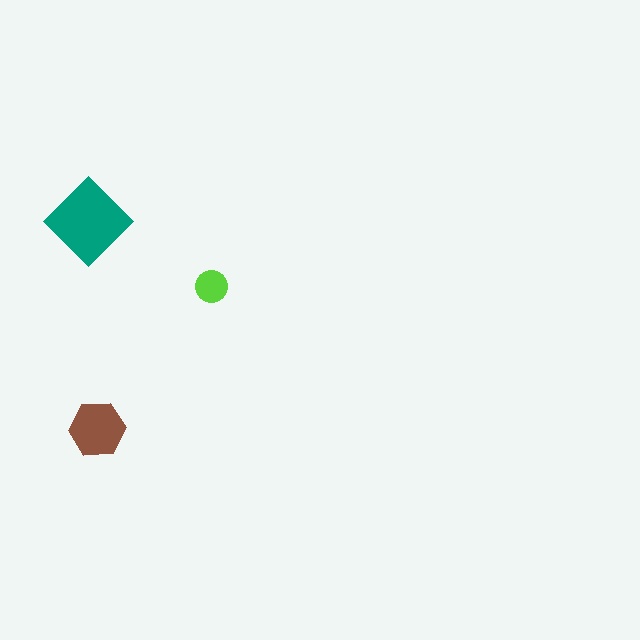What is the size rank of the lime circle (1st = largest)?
3rd.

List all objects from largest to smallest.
The teal diamond, the brown hexagon, the lime circle.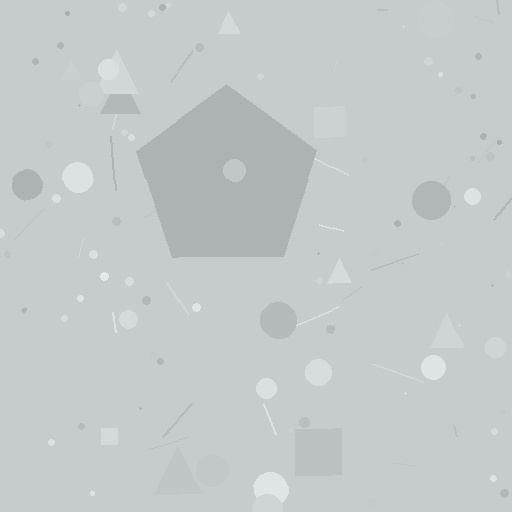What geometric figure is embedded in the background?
A pentagon is embedded in the background.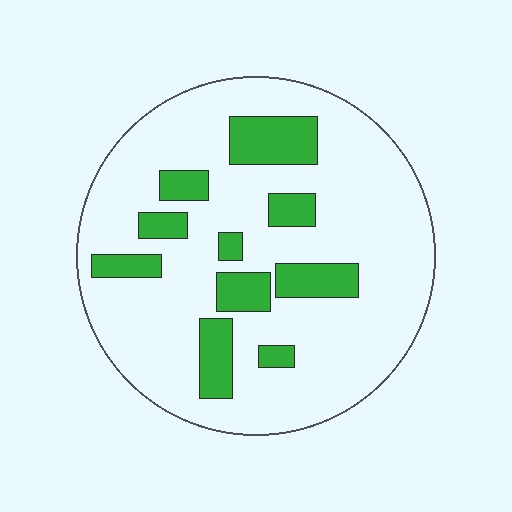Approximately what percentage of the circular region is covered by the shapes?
Approximately 20%.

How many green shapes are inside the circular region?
10.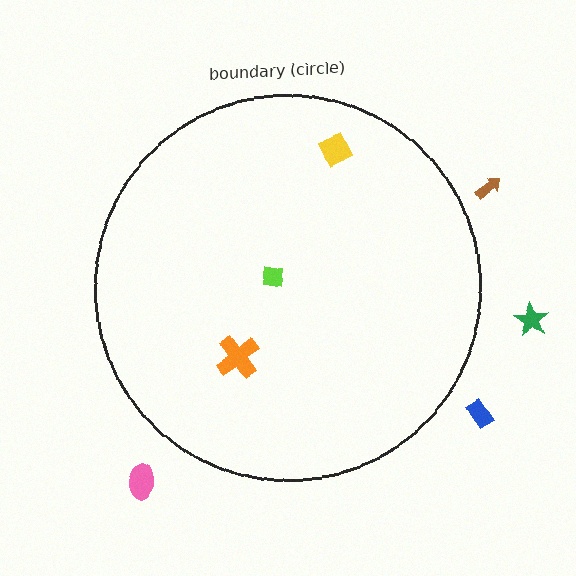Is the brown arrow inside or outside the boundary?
Outside.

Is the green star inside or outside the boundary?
Outside.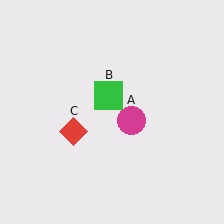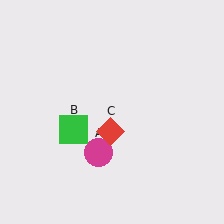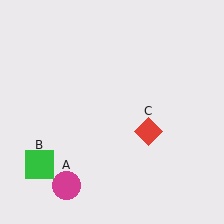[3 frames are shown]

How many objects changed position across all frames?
3 objects changed position: magenta circle (object A), green square (object B), red diamond (object C).